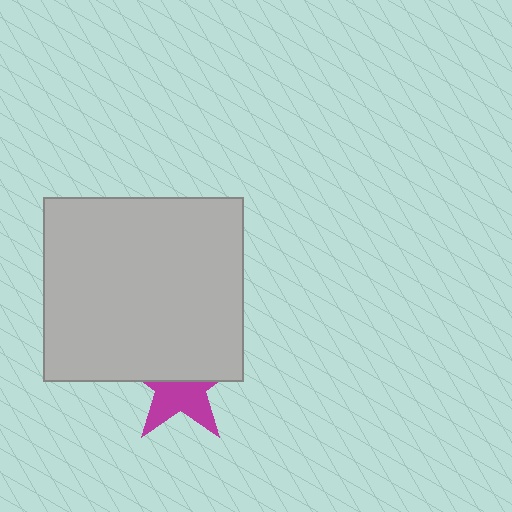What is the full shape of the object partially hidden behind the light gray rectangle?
The partially hidden object is a magenta star.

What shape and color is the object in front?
The object in front is a light gray rectangle.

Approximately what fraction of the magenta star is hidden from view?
Roughly 50% of the magenta star is hidden behind the light gray rectangle.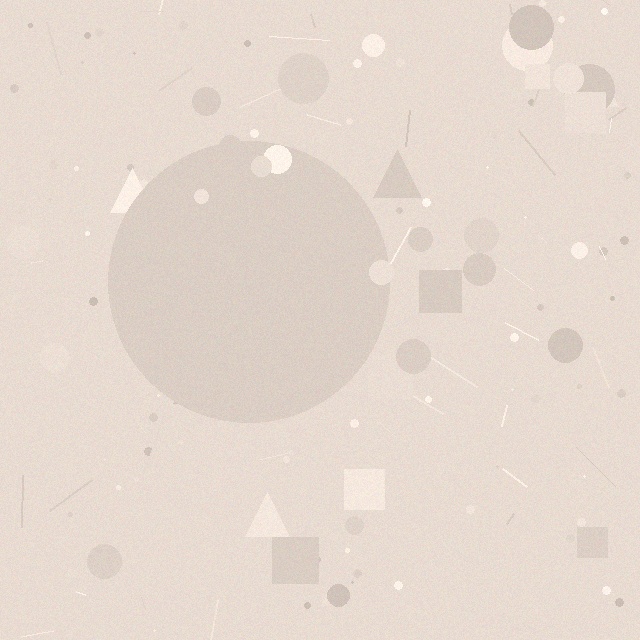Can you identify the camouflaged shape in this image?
The camouflaged shape is a circle.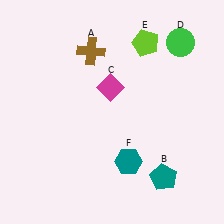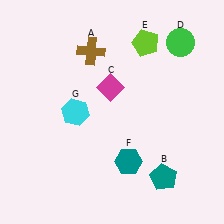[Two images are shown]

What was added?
A cyan hexagon (G) was added in Image 2.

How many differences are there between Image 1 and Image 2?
There is 1 difference between the two images.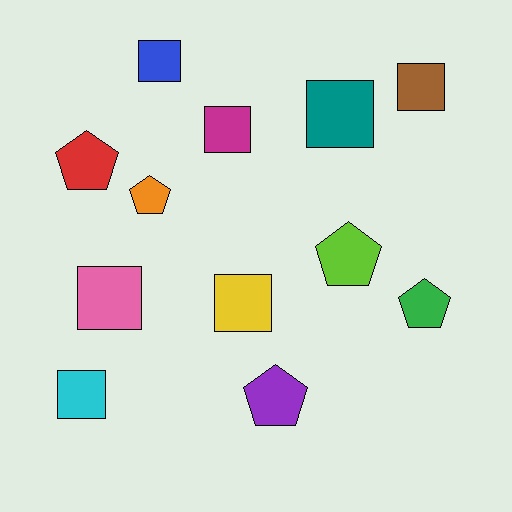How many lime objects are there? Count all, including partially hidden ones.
There is 1 lime object.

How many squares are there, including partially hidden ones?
There are 7 squares.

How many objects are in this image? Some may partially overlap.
There are 12 objects.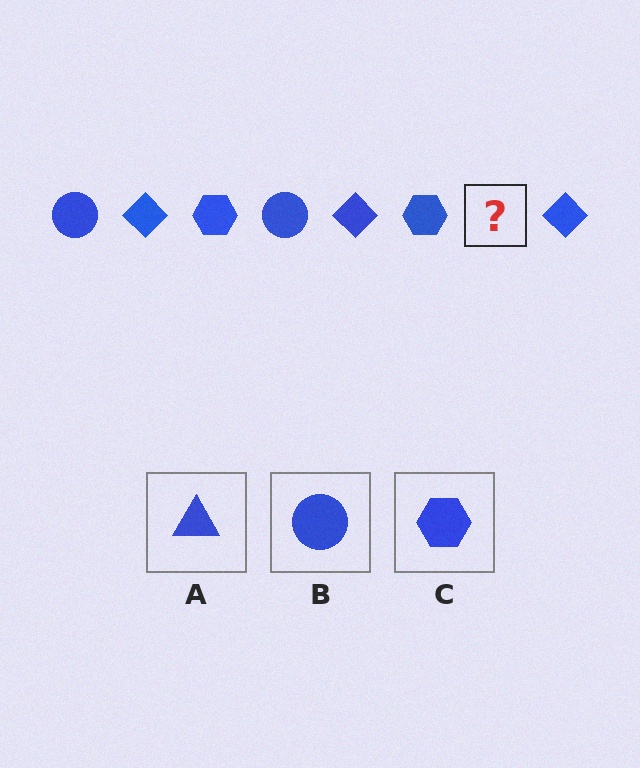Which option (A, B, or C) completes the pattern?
B.